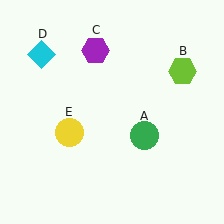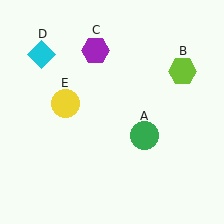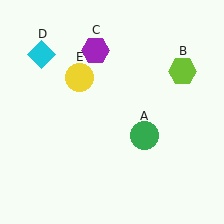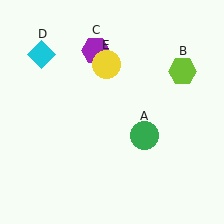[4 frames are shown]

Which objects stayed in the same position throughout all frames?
Green circle (object A) and lime hexagon (object B) and purple hexagon (object C) and cyan diamond (object D) remained stationary.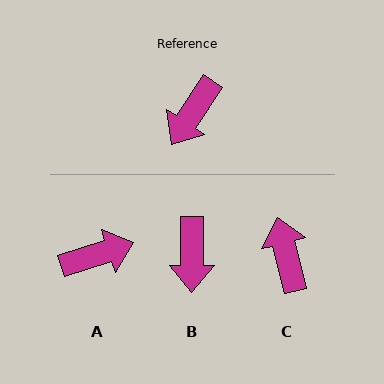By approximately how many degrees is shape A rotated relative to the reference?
Approximately 141 degrees counter-clockwise.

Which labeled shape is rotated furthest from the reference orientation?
A, about 141 degrees away.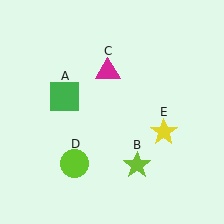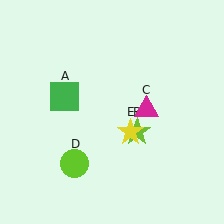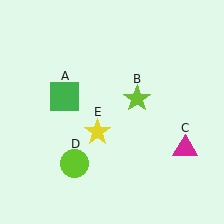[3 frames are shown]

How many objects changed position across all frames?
3 objects changed position: lime star (object B), magenta triangle (object C), yellow star (object E).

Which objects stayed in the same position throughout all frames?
Green square (object A) and lime circle (object D) remained stationary.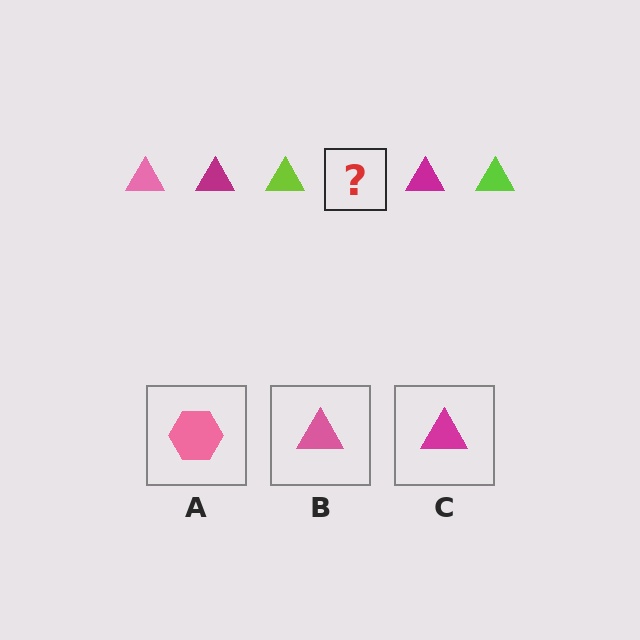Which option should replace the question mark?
Option B.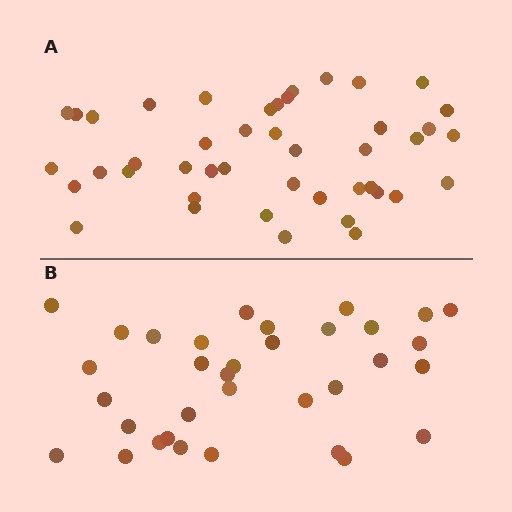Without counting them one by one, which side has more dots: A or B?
Region A (the top region) has more dots.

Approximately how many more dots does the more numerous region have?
Region A has roughly 10 or so more dots than region B.